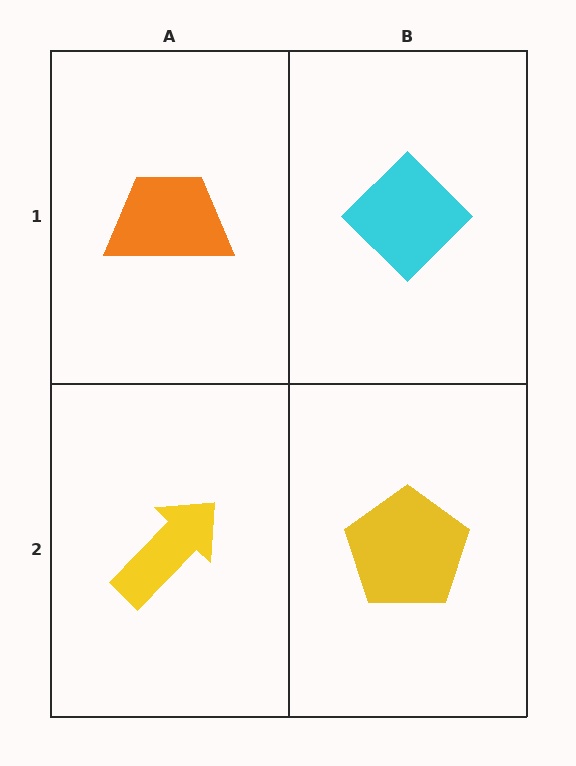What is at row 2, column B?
A yellow pentagon.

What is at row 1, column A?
An orange trapezoid.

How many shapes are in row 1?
2 shapes.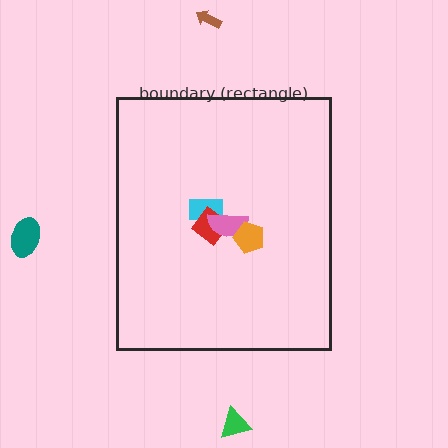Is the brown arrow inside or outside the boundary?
Outside.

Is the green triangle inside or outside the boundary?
Outside.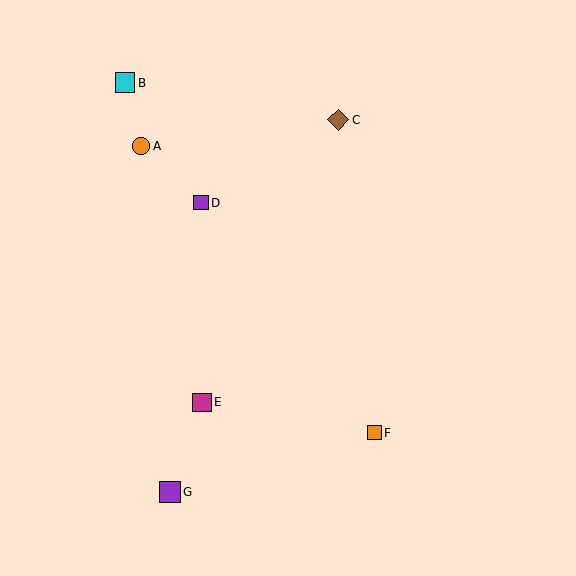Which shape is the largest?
The brown diamond (labeled C) is the largest.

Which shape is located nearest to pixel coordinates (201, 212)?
The purple square (labeled D) at (201, 203) is nearest to that location.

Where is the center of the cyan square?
The center of the cyan square is at (125, 83).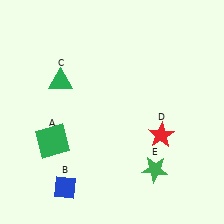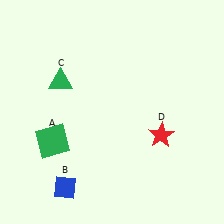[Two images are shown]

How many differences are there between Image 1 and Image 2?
There is 1 difference between the two images.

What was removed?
The green star (E) was removed in Image 2.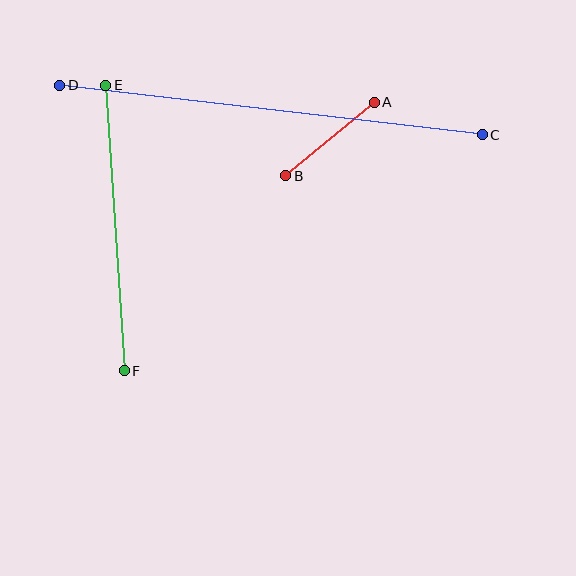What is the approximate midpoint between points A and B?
The midpoint is at approximately (330, 139) pixels.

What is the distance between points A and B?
The distance is approximately 115 pixels.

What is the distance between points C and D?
The distance is approximately 425 pixels.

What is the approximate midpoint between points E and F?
The midpoint is at approximately (115, 228) pixels.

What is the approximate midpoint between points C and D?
The midpoint is at approximately (271, 110) pixels.